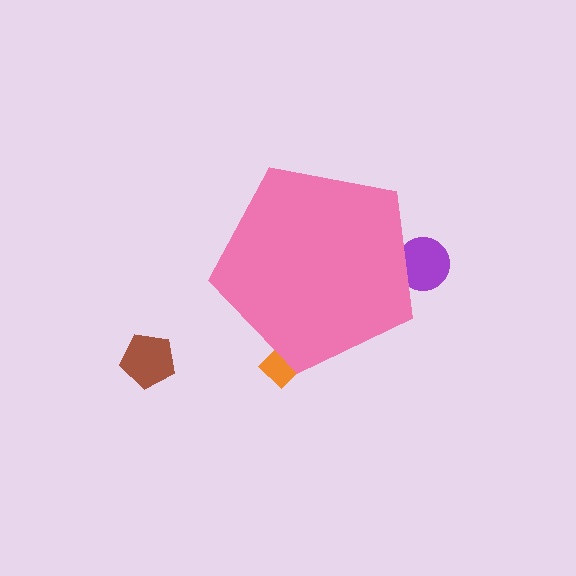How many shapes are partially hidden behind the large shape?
2 shapes are partially hidden.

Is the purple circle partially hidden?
Yes, the purple circle is partially hidden behind the pink pentagon.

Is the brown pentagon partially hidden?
No, the brown pentagon is fully visible.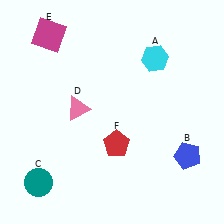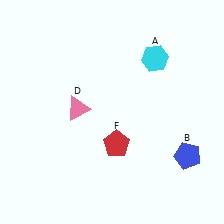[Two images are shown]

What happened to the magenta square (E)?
The magenta square (E) was removed in Image 2. It was in the top-left area of Image 1.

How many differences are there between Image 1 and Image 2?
There are 2 differences between the two images.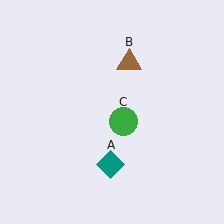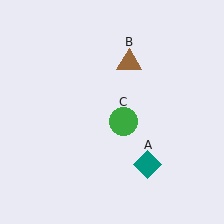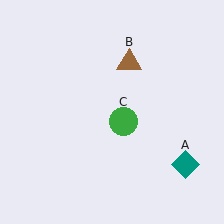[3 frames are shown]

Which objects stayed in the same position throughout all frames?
Brown triangle (object B) and green circle (object C) remained stationary.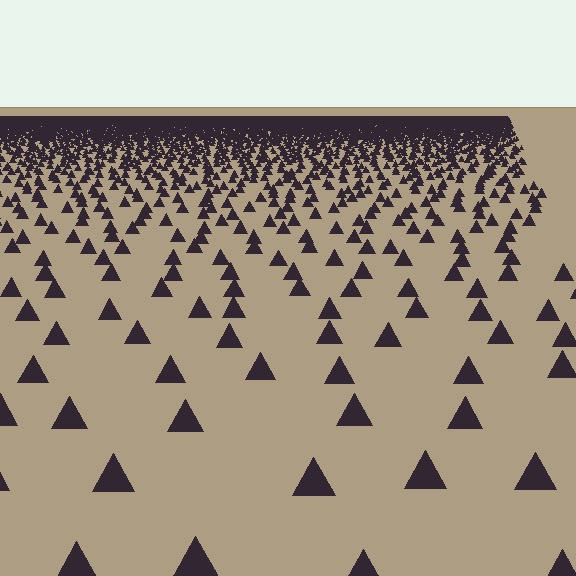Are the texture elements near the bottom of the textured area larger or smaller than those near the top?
Larger. Near the bottom, elements are closer to the viewer and appear at a bigger on-screen size.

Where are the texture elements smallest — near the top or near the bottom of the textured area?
Near the top.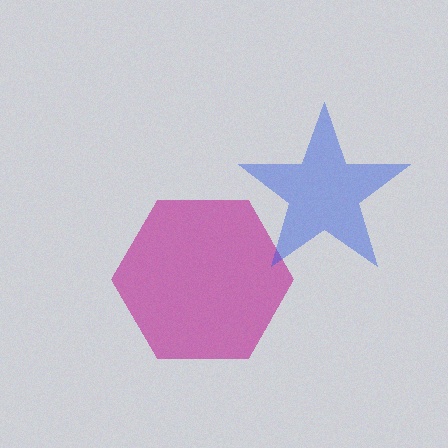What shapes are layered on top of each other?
The layered shapes are: a magenta hexagon, a blue star.